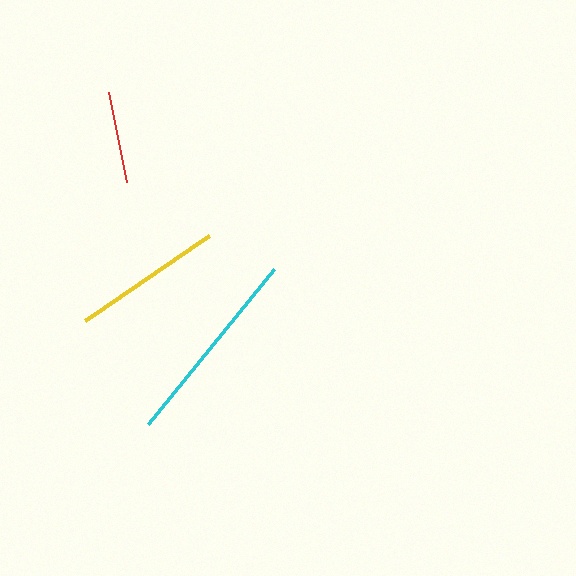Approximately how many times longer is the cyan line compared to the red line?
The cyan line is approximately 2.2 times the length of the red line.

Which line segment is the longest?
The cyan line is the longest at approximately 200 pixels.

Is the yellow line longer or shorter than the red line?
The yellow line is longer than the red line.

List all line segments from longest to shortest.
From longest to shortest: cyan, yellow, red.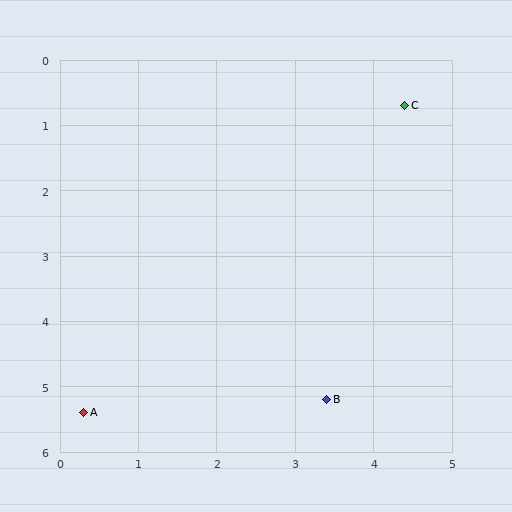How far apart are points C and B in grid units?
Points C and B are about 4.6 grid units apart.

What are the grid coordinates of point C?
Point C is at approximately (4.4, 0.7).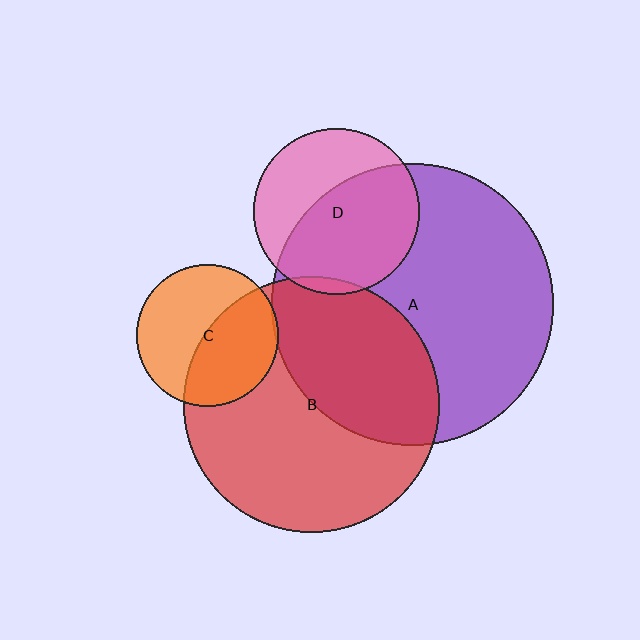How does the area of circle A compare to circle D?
Approximately 2.9 times.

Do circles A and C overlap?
Yes.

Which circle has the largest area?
Circle A (purple).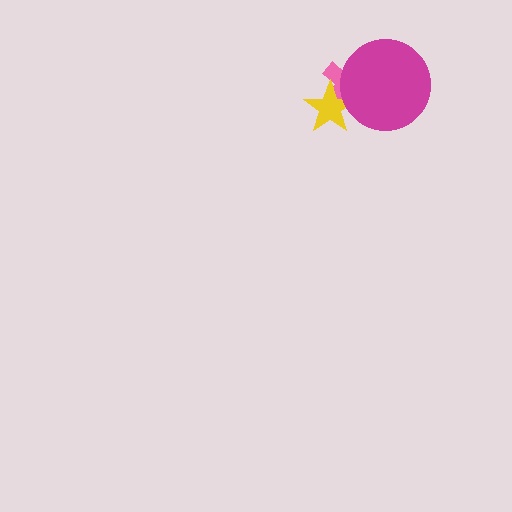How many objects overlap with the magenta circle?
2 objects overlap with the magenta circle.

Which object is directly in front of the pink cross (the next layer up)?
The yellow star is directly in front of the pink cross.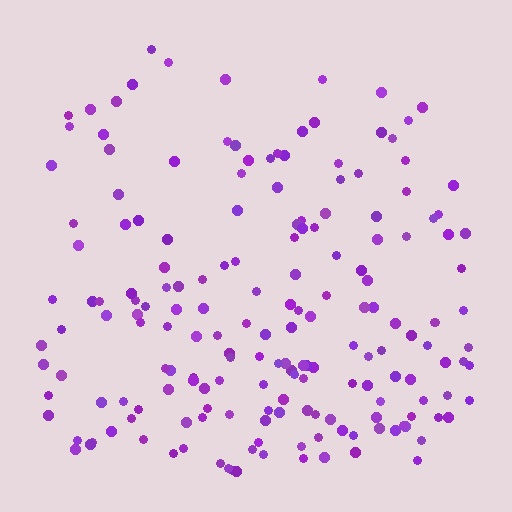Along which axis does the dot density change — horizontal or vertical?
Vertical.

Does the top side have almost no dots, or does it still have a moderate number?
Still a moderate number, just noticeably fewer than the bottom.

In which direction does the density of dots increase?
From top to bottom, with the bottom side densest.